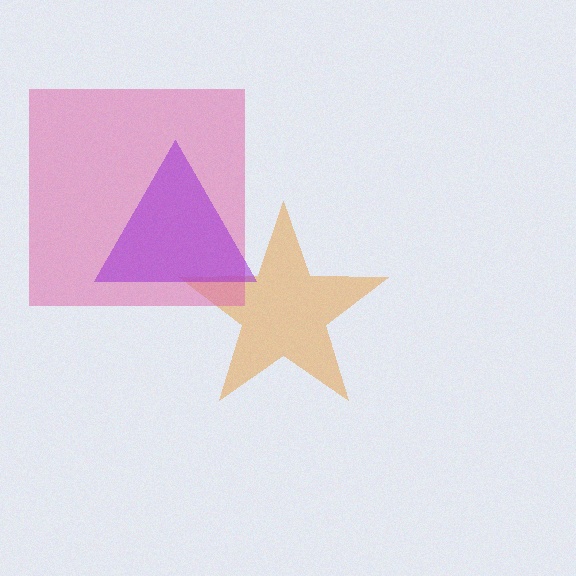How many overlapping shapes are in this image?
There are 3 overlapping shapes in the image.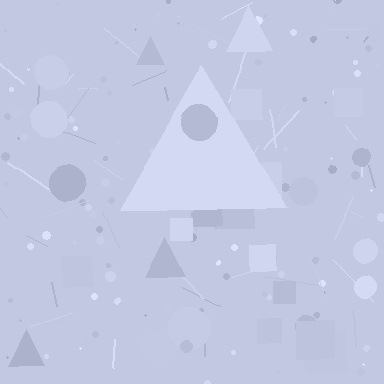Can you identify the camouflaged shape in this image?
The camouflaged shape is a triangle.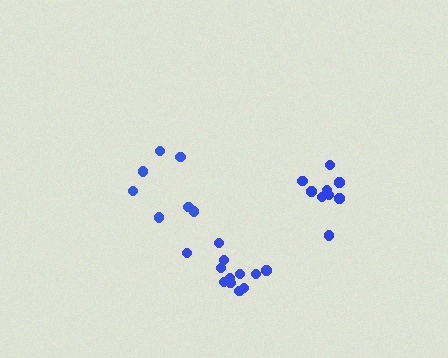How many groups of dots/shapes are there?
There are 3 groups.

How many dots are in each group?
Group 1: 12 dots, Group 2: 7 dots, Group 3: 10 dots (29 total).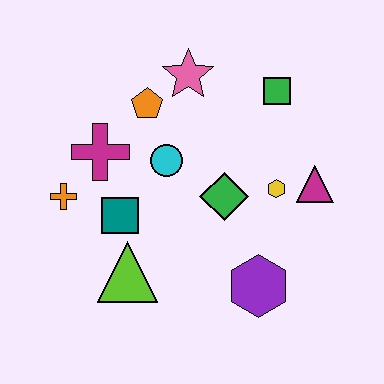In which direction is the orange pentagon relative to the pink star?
The orange pentagon is to the left of the pink star.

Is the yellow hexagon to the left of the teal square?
No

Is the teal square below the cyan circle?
Yes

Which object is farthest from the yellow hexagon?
The orange cross is farthest from the yellow hexagon.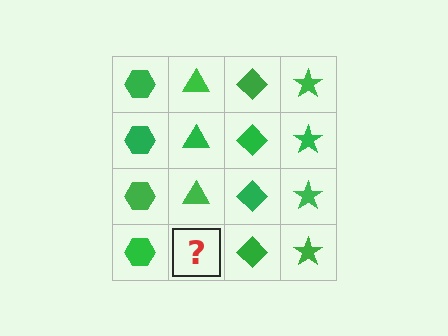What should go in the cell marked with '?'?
The missing cell should contain a green triangle.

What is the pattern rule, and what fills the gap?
The rule is that each column has a consistent shape. The gap should be filled with a green triangle.